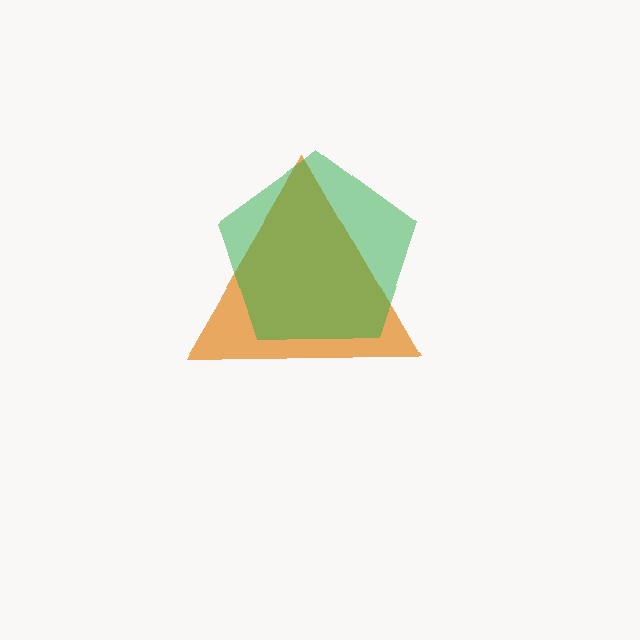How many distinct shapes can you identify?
There are 2 distinct shapes: an orange triangle, a green pentagon.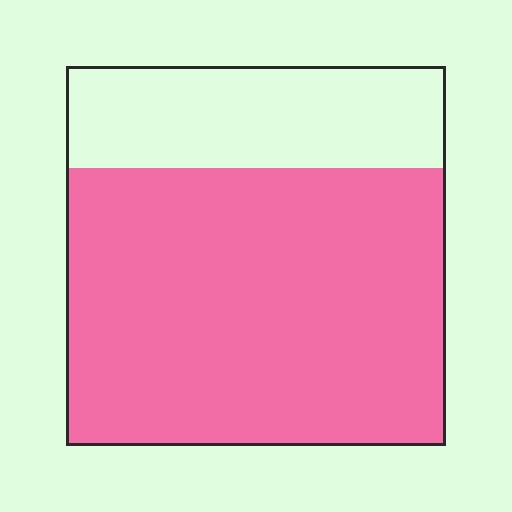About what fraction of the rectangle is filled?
About three quarters (3/4).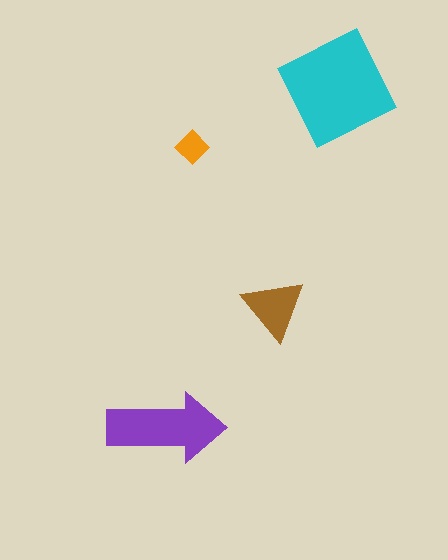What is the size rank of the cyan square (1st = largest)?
1st.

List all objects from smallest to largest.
The orange diamond, the brown triangle, the purple arrow, the cyan square.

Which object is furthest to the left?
The purple arrow is leftmost.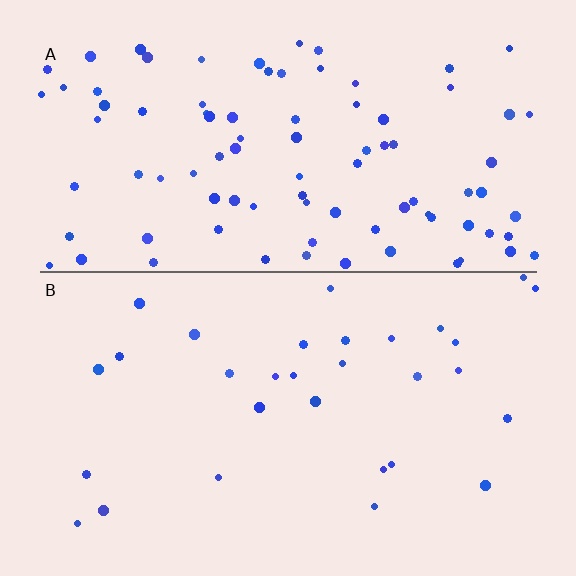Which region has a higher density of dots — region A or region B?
A (the top).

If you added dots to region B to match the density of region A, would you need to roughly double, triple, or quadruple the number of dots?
Approximately triple.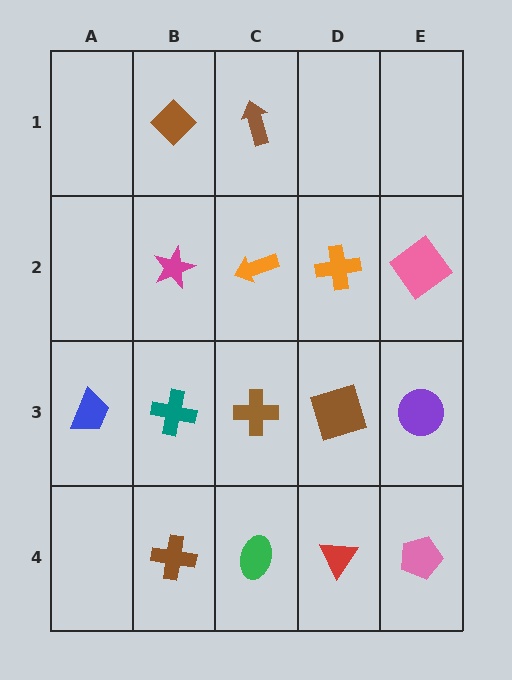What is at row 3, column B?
A teal cross.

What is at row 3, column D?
A brown square.